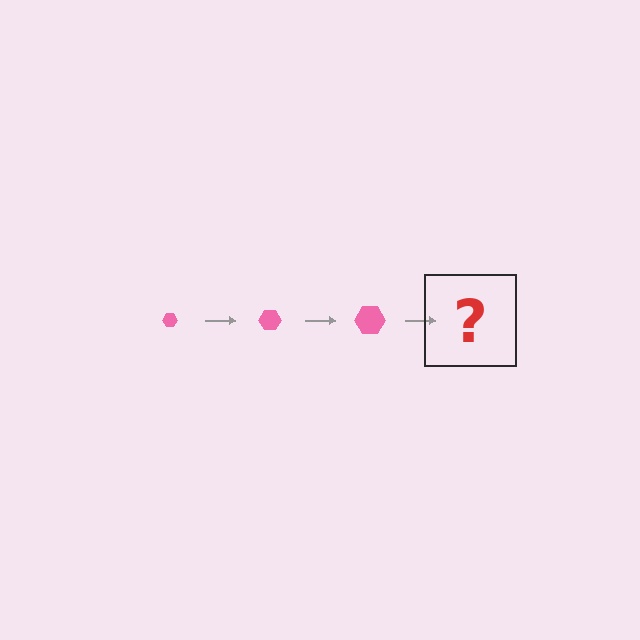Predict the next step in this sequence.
The next step is a pink hexagon, larger than the previous one.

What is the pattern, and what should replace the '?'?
The pattern is that the hexagon gets progressively larger each step. The '?' should be a pink hexagon, larger than the previous one.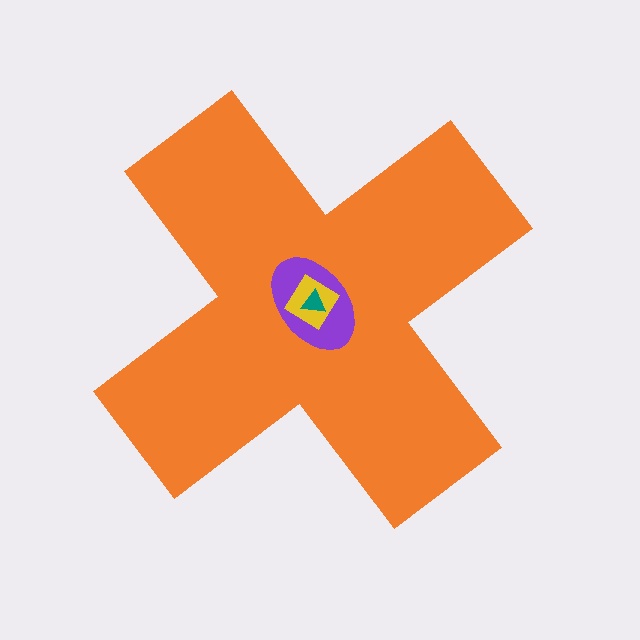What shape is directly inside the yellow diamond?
The teal triangle.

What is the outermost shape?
The orange cross.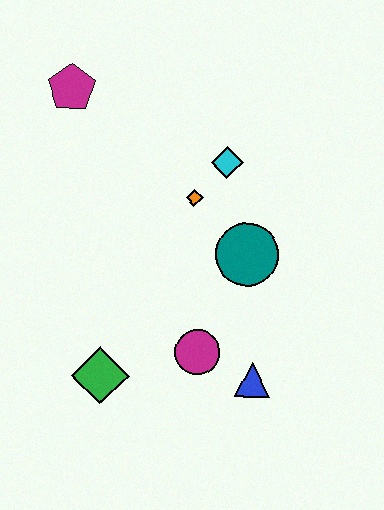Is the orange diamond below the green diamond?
No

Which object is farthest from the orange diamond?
The green diamond is farthest from the orange diamond.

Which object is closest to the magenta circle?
The blue triangle is closest to the magenta circle.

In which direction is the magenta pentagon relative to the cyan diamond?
The magenta pentagon is to the left of the cyan diamond.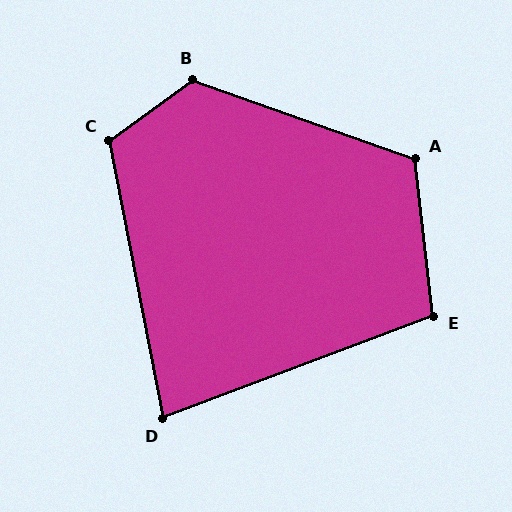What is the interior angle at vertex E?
Approximately 104 degrees (obtuse).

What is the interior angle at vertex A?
Approximately 116 degrees (obtuse).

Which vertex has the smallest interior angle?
D, at approximately 80 degrees.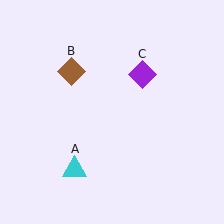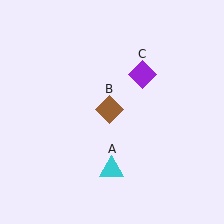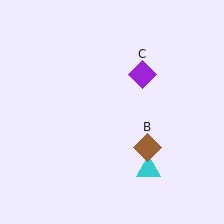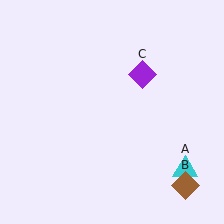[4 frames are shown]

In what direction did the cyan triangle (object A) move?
The cyan triangle (object A) moved right.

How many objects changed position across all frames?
2 objects changed position: cyan triangle (object A), brown diamond (object B).